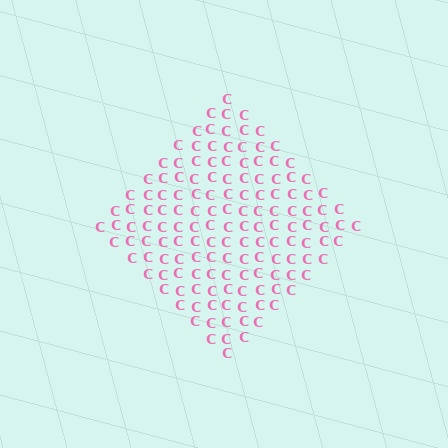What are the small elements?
The small elements are letter C's.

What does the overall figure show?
The overall figure shows a diamond.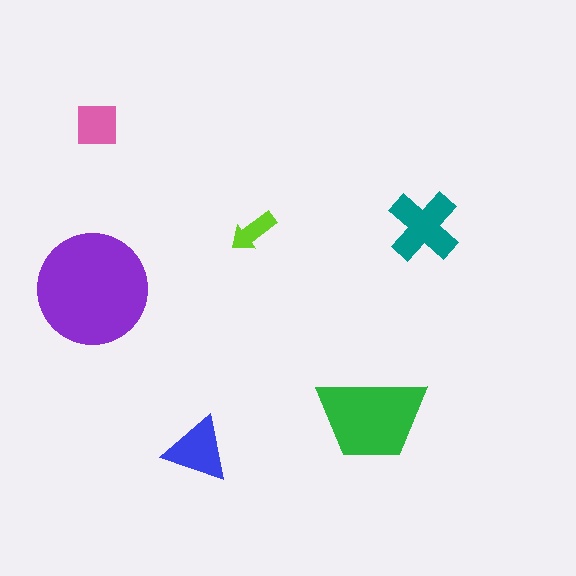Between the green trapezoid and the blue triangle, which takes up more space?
The green trapezoid.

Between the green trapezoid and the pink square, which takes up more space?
The green trapezoid.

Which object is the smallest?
The lime arrow.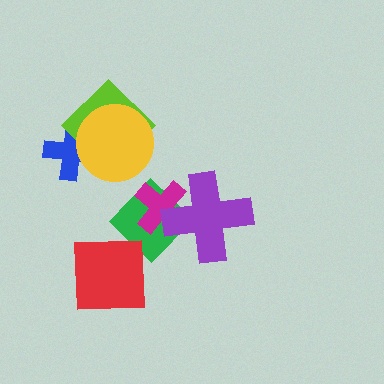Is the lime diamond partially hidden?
Yes, it is partially covered by another shape.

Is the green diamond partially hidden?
Yes, it is partially covered by another shape.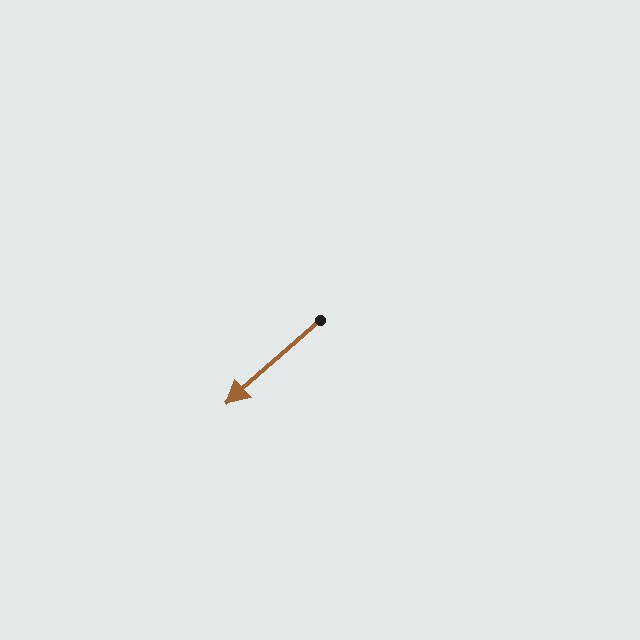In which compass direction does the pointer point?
Southwest.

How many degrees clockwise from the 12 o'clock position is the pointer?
Approximately 228 degrees.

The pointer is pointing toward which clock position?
Roughly 8 o'clock.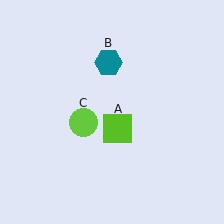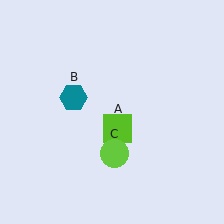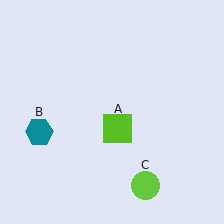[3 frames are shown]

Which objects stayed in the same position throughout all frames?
Lime square (object A) remained stationary.